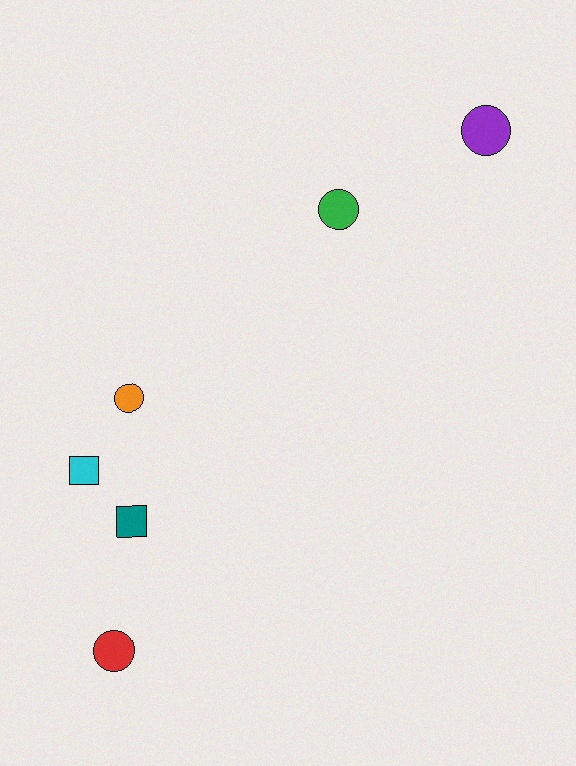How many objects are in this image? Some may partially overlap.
There are 6 objects.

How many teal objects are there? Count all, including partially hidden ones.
There is 1 teal object.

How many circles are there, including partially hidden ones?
There are 4 circles.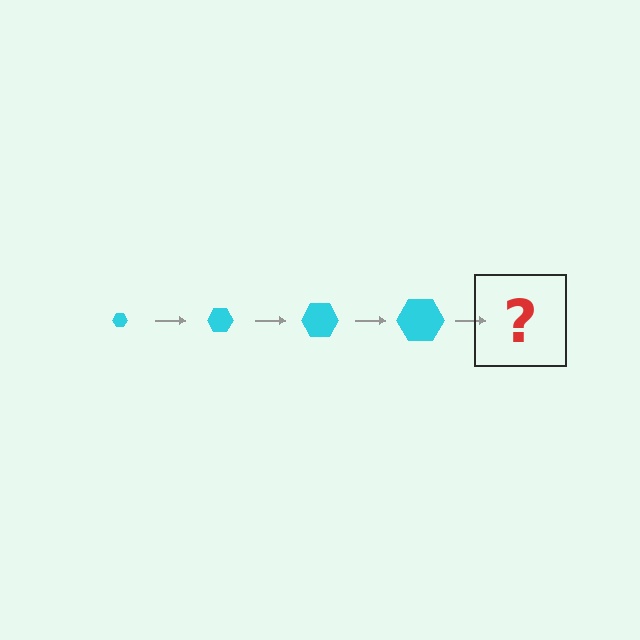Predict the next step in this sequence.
The next step is a cyan hexagon, larger than the previous one.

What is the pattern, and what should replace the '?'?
The pattern is that the hexagon gets progressively larger each step. The '?' should be a cyan hexagon, larger than the previous one.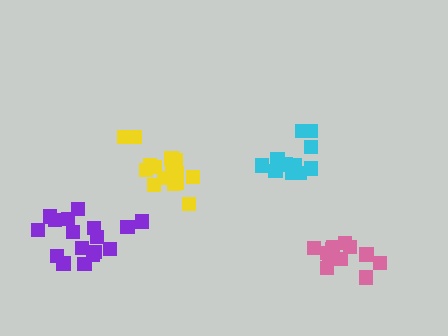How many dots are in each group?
Group 1: 15 dots, Group 2: 11 dots, Group 3: 12 dots, Group 4: 17 dots (55 total).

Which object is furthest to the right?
The pink cluster is rightmost.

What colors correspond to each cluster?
The clusters are colored: yellow, cyan, pink, purple.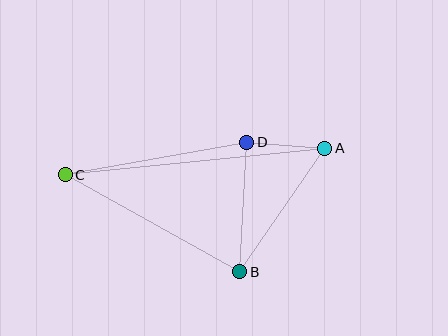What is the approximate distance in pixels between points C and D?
The distance between C and D is approximately 184 pixels.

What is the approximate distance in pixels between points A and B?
The distance between A and B is approximately 150 pixels.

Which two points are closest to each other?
Points A and D are closest to each other.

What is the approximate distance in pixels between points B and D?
The distance between B and D is approximately 130 pixels.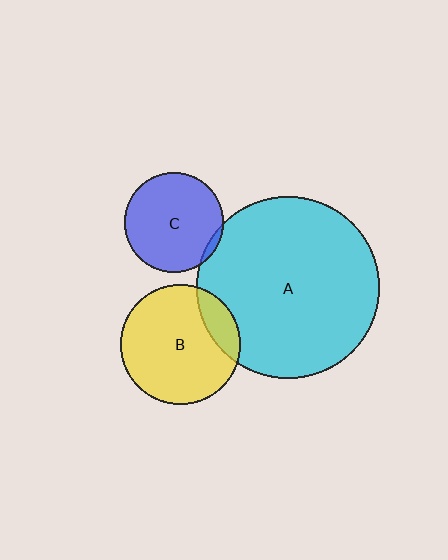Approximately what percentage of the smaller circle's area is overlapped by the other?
Approximately 15%.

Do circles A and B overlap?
Yes.